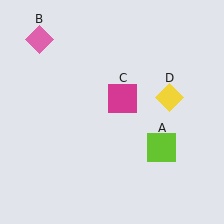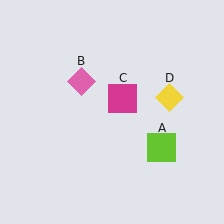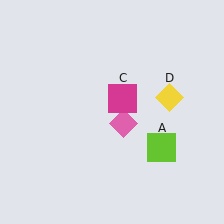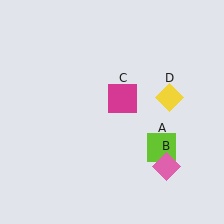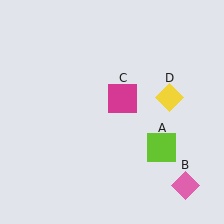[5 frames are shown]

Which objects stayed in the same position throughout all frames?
Lime square (object A) and magenta square (object C) and yellow diamond (object D) remained stationary.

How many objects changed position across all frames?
1 object changed position: pink diamond (object B).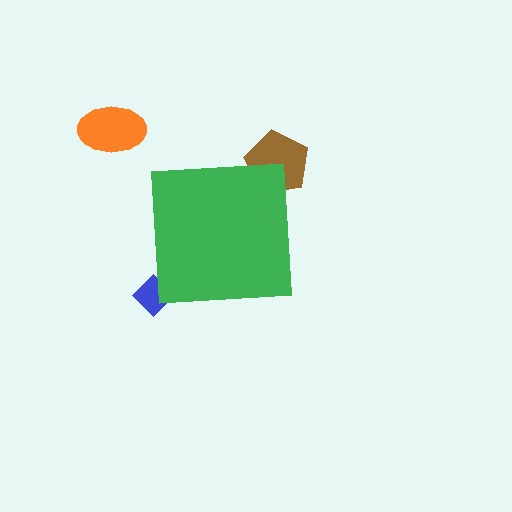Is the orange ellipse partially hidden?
No, the orange ellipse is fully visible.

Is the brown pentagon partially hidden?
Yes, the brown pentagon is partially hidden behind the green square.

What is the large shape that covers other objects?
A green square.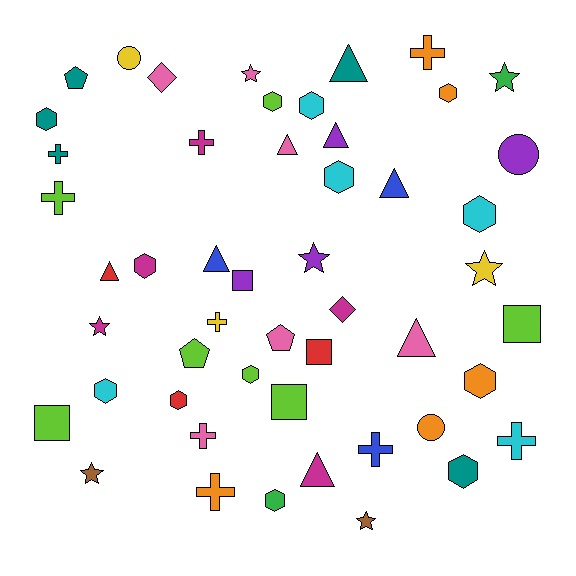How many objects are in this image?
There are 50 objects.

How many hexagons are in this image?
There are 13 hexagons.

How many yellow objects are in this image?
There are 3 yellow objects.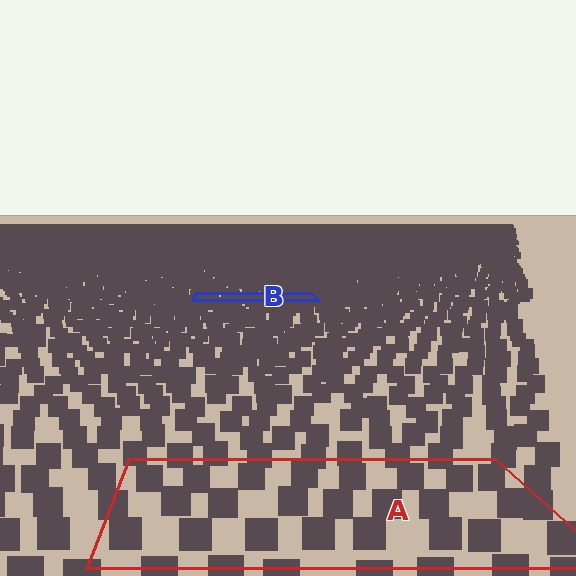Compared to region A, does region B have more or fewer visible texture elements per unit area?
Region B has more texture elements per unit area — they are packed more densely because it is farther away.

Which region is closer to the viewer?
Region A is closer. The texture elements there are larger and more spread out.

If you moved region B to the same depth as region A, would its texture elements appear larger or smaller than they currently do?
They would appear larger. At a closer depth, the same texture elements are projected at a bigger on-screen size.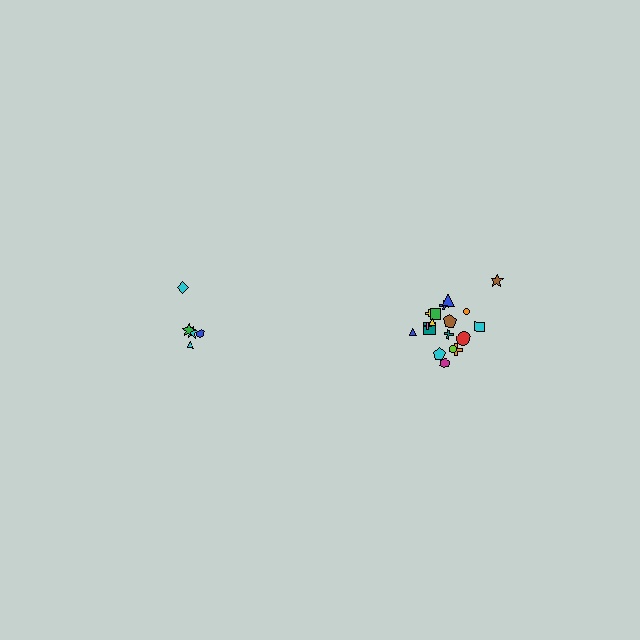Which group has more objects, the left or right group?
The right group.